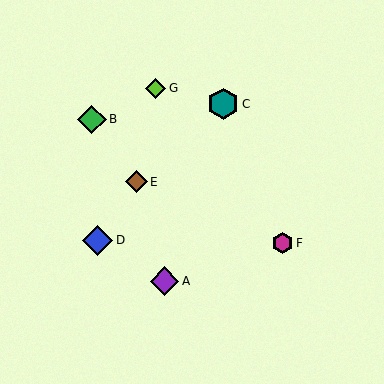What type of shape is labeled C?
Shape C is a teal hexagon.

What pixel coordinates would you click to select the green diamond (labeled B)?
Click at (92, 119) to select the green diamond B.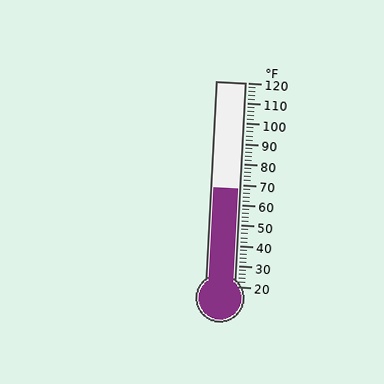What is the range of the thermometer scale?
The thermometer scale ranges from 20°F to 120°F.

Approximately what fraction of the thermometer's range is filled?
The thermometer is filled to approximately 50% of its range.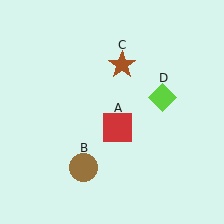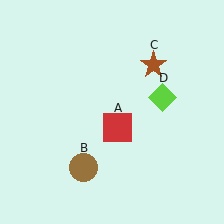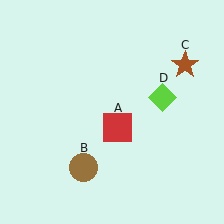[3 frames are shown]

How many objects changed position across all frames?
1 object changed position: brown star (object C).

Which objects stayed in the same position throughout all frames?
Red square (object A) and brown circle (object B) and lime diamond (object D) remained stationary.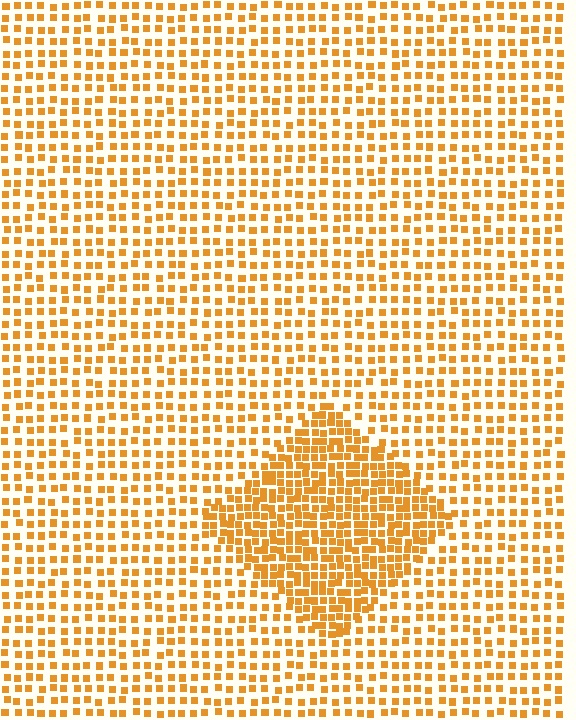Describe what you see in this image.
The image contains small orange elements arranged at two different densities. A diamond-shaped region is visible where the elements are more densely packed than the surrounding area.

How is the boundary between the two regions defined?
The boundary is defined by a change in element density (approximately 2.0x ratio). All elements are the same color, size, and shape.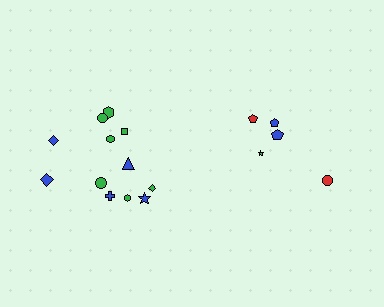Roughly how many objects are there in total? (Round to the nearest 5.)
Roughly 15 objects in total.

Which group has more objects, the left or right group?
The left group.